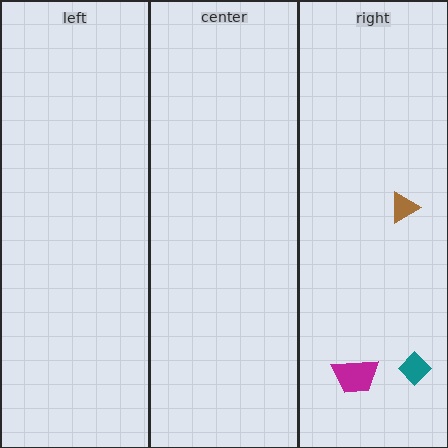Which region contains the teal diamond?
The right region.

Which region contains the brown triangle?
The right region.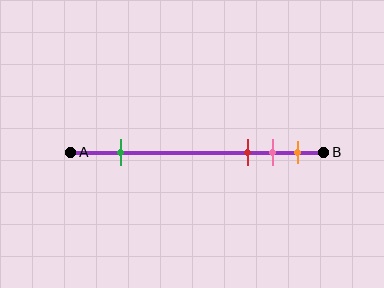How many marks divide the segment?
There are 4 marks dividing the segment.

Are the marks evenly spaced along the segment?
No, the marks are not evenly spaced.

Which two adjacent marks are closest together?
The pink and orange marks are the closest adjacent pair.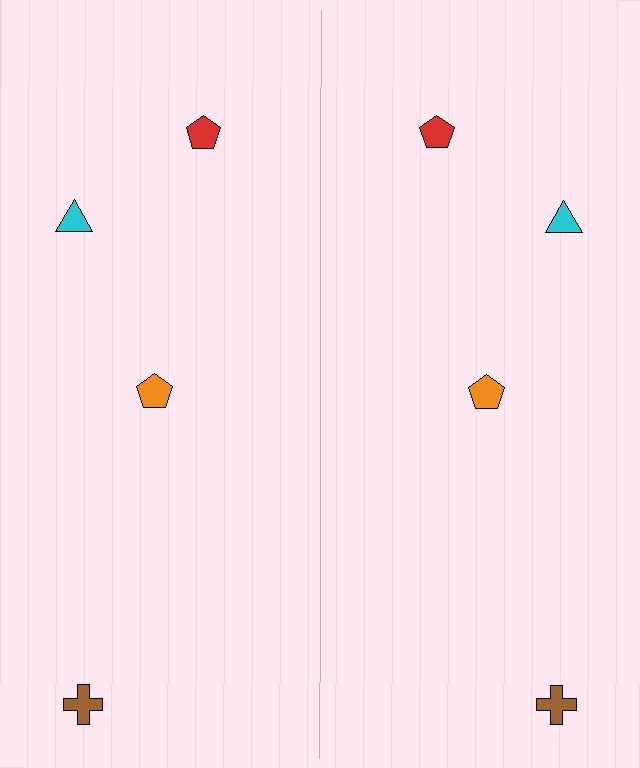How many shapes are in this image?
There are 8 shapes in this image.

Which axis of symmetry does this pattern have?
The pattern has a vertical axis of symmetry running through the center of the image.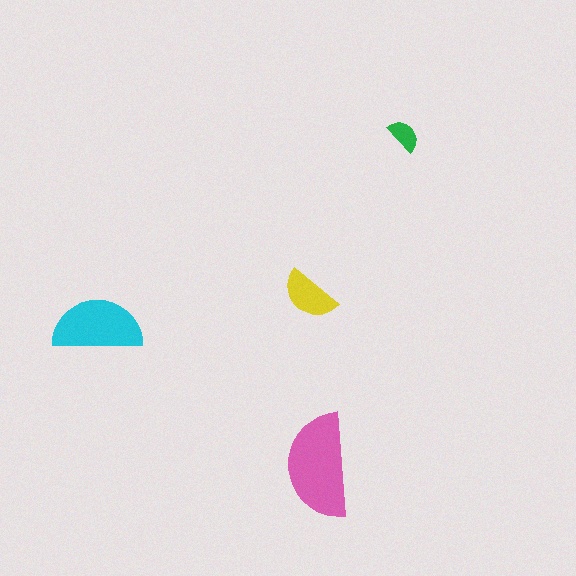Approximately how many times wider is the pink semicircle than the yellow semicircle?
About 2 times wider.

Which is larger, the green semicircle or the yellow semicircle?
The yellow one.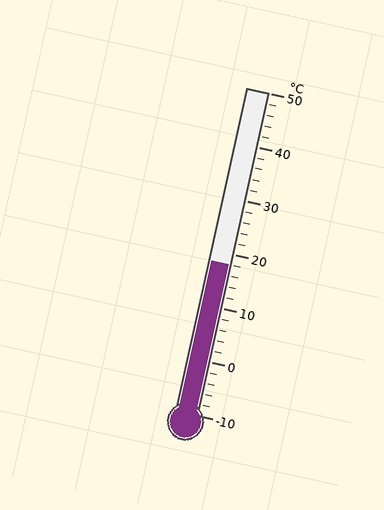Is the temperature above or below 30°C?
The temperature is below 30°C.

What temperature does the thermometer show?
The thermometer shows approximately 18°C.